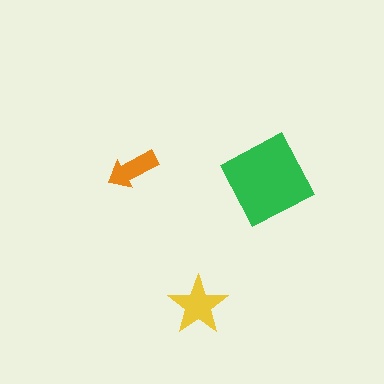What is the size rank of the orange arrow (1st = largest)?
3rd.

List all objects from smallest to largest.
The orange arrow, the yellow star, the green square.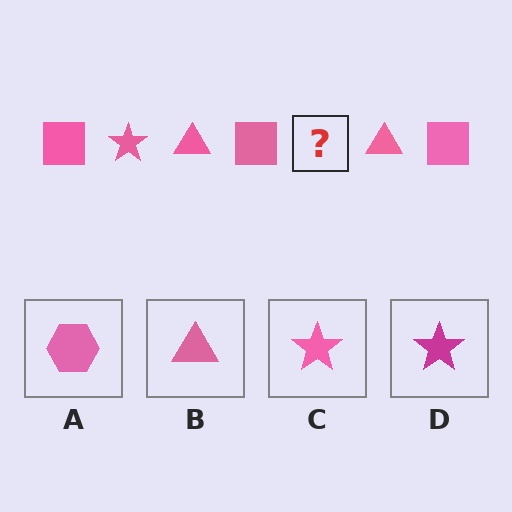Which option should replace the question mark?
Option C.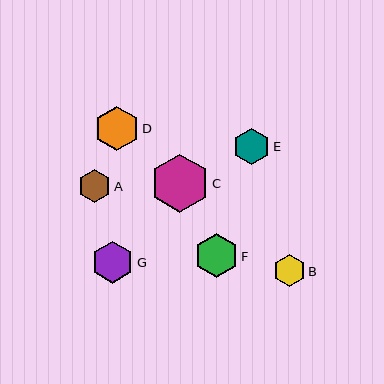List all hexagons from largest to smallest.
From largest to smallest: C, D, F, G, E, A, B.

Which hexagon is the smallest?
Hexagon B is the smallest with a size of approximately 32 pixels.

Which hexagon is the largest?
Hexagon C is the largest with a size of approximately 58 pixels.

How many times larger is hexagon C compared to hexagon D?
Hexagon C is approximately 1.3 times the size of hexagon D.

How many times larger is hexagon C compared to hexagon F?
Hexagon C is approximately 1.3 times the size of hexagon F.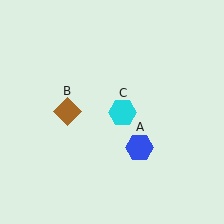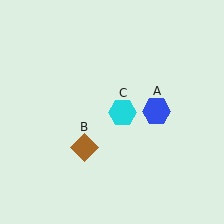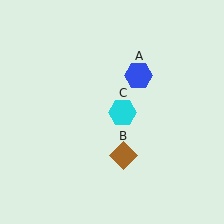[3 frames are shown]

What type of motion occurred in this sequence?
The blue hexagon (object A), brown diamond (object B) rotated counterclockwise around the center of the scene.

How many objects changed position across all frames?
2 objects changed position: blue hexagon (object A), brown diamond (object B).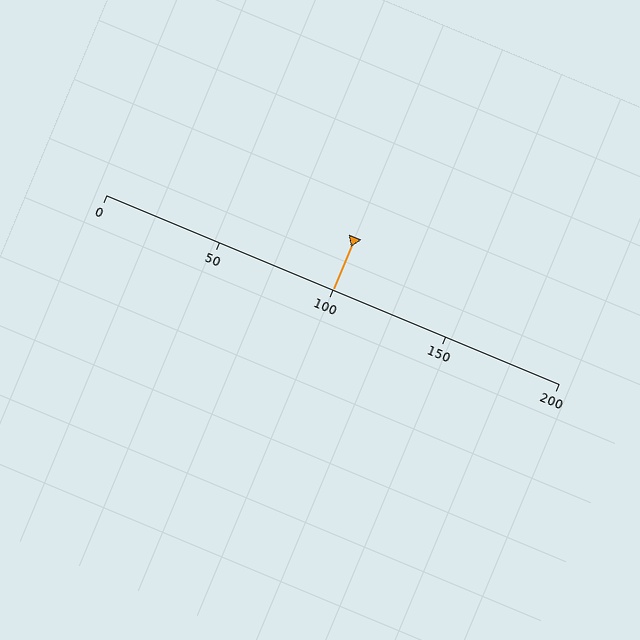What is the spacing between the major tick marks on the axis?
The major ticks are spaced 50 apart.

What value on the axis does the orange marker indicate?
The marker indicates approximately 100.